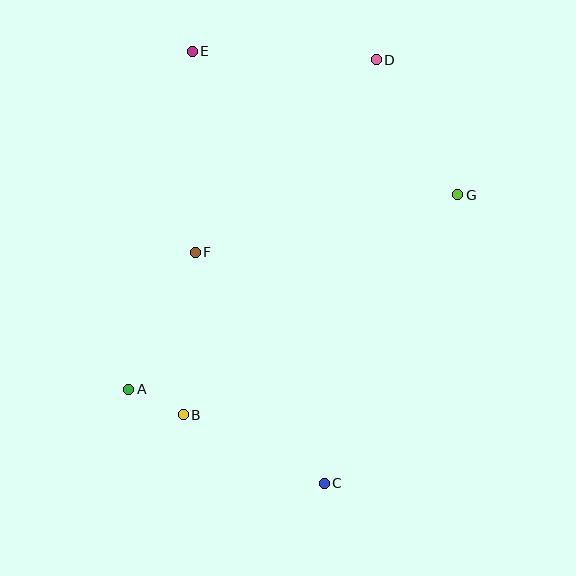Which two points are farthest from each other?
Points C and E are farthest from each other.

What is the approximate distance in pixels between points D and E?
The distance between D and E is approximately 184 pixels.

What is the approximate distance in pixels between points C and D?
The distance between C and D is approximately 427 pixels.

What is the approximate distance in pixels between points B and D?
The distance between B and D is approximately 404 pixels.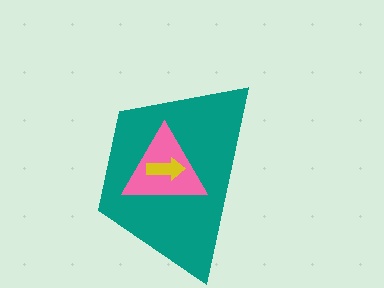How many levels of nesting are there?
3.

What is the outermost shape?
The teal trapezoid.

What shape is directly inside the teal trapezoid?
The pink triangle.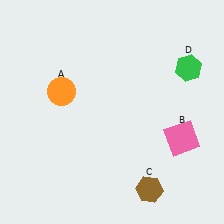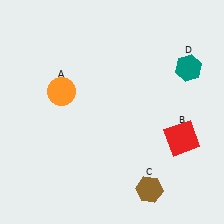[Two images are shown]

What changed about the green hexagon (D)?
In Image 1, D is green. In Image 2, it changed to teal.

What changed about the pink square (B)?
In Image 1, B is pink. In Image 2, it changed to red.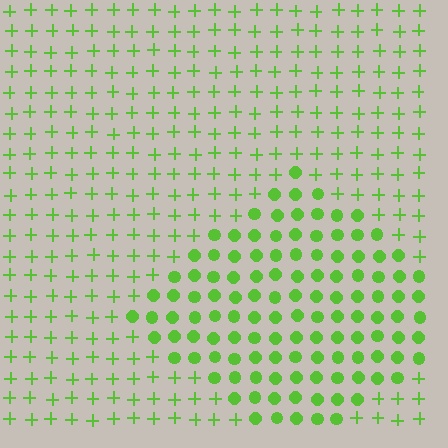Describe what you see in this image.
The image is filled with small lime elements arranged in a uniform grid. A diamond-shaped region contains circles, while the surrounding area contains plus signs. The boundary is defined purely by the change in element shape.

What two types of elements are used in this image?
The image uses circles inside the diamond region and plus signs outside it.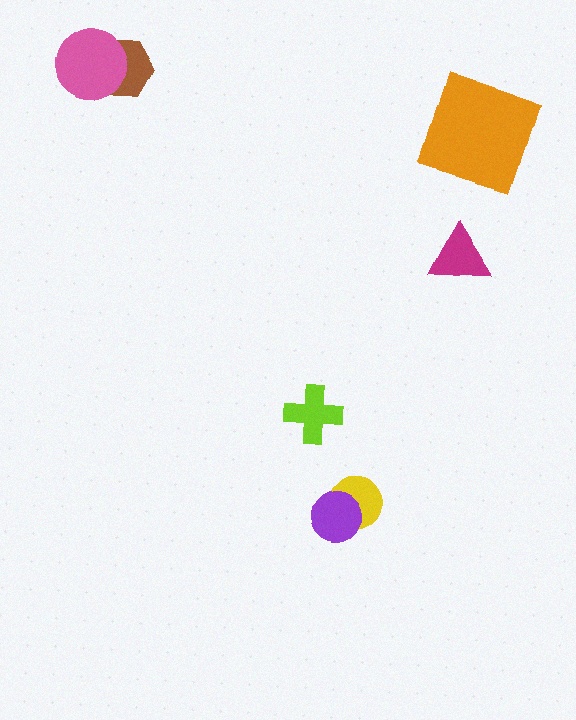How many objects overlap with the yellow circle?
1 object overlaps with the yellow circle.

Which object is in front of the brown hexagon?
The pink circle is in front of the brown hexagon.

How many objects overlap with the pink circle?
1 object overlaps with the pink circle.